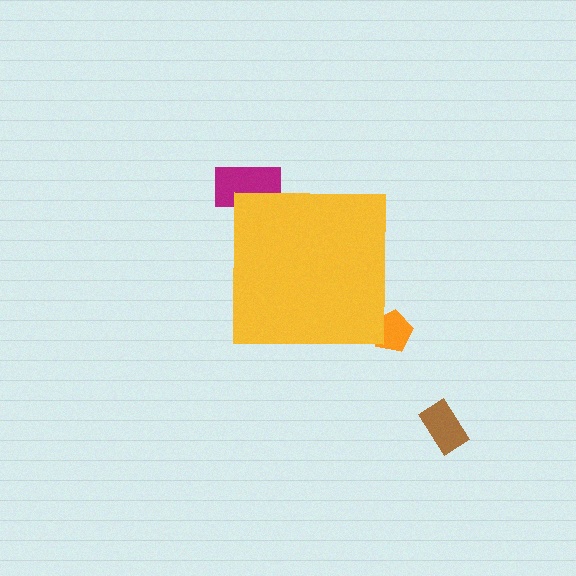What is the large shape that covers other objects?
A yellow square.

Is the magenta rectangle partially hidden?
Yes, the magenta rectangle is partially hidden behind the yellow square.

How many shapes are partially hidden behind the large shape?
2 shapes are partially hidden.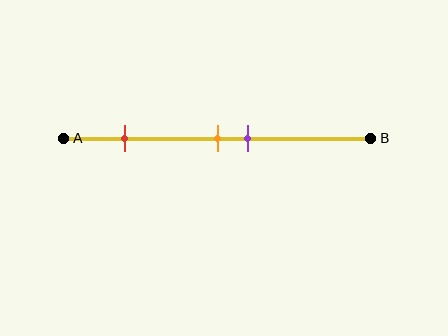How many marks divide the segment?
There are 3 marks dividing the segment.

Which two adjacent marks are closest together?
The orange and purple marks are the closest adjacent pair.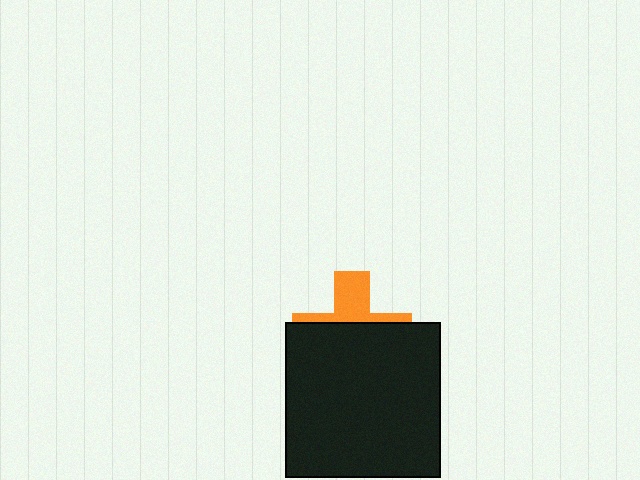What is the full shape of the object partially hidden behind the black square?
The partially hidden object is an orange cross.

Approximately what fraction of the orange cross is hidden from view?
Roughly 66% of the orange cross is hidden behind the black square.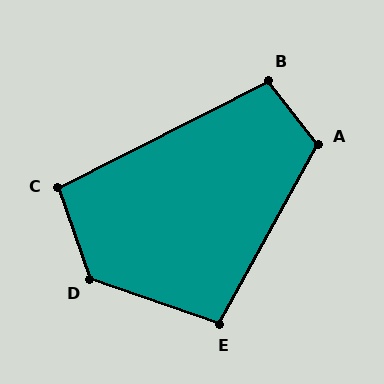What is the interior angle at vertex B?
Approximately 101 degrees (obtuse).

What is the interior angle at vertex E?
Approximately 100 degrees (obtuse).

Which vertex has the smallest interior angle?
C, at approximately 98 degrees.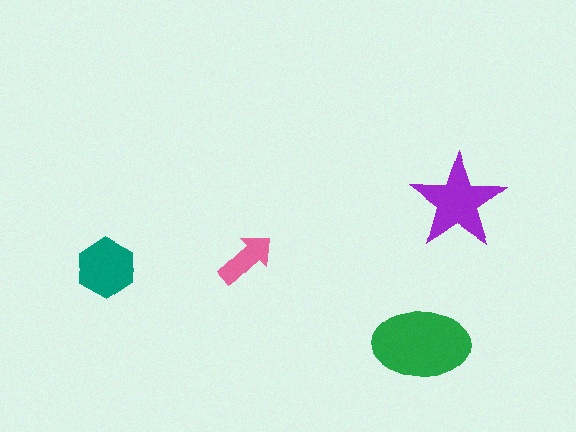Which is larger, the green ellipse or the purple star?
The green ellipse.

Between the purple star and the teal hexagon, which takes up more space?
The purple star.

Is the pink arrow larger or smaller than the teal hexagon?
Smaller.